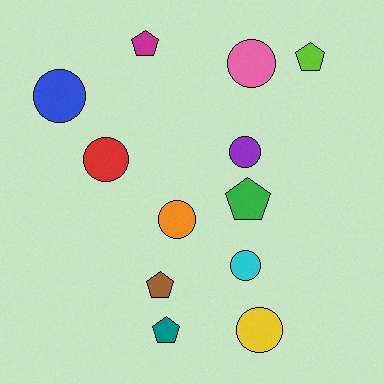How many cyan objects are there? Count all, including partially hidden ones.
There is 1 cyan object.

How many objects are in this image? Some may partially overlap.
There are 12 objects.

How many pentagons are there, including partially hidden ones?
There are 5 pentagons.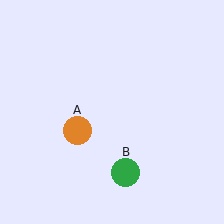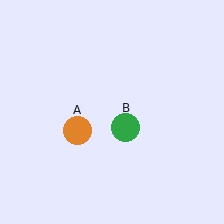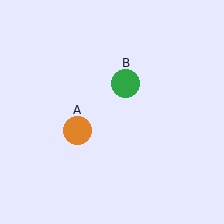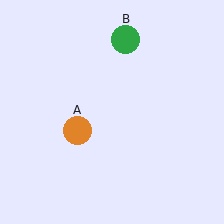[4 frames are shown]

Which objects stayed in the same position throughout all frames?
Orange circle (object A) remained stationary.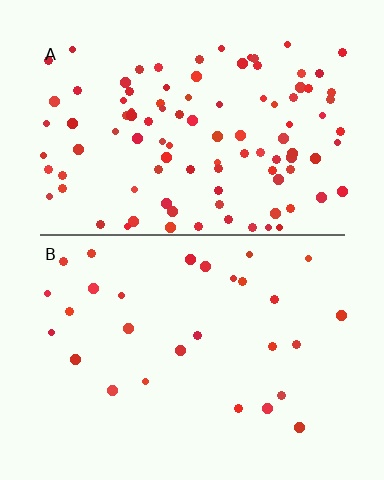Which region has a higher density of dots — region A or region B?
A (the top).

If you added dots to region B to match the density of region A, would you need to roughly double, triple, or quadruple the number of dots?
Approximately triple.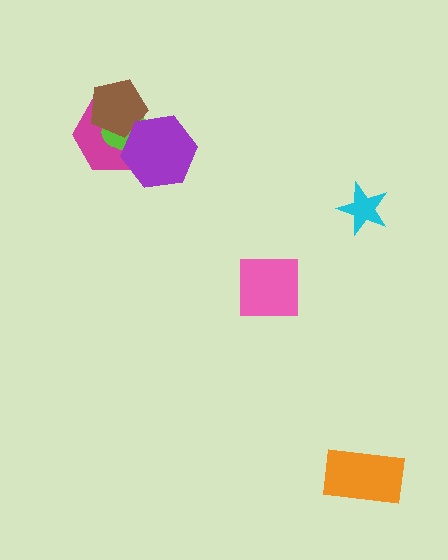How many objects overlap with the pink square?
0 objects overlap with the pink square.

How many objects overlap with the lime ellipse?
3 objects overlap with the lime ellipse.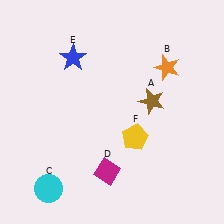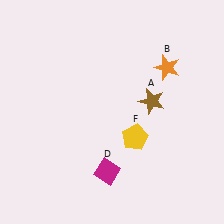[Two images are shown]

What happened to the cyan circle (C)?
The cyan circle (C) was removed in Image 2. It was in the bottom-left area of Image 1.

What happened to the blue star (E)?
The blue star (E) was removed in Image 2. It was in the top-left area of Image 1.